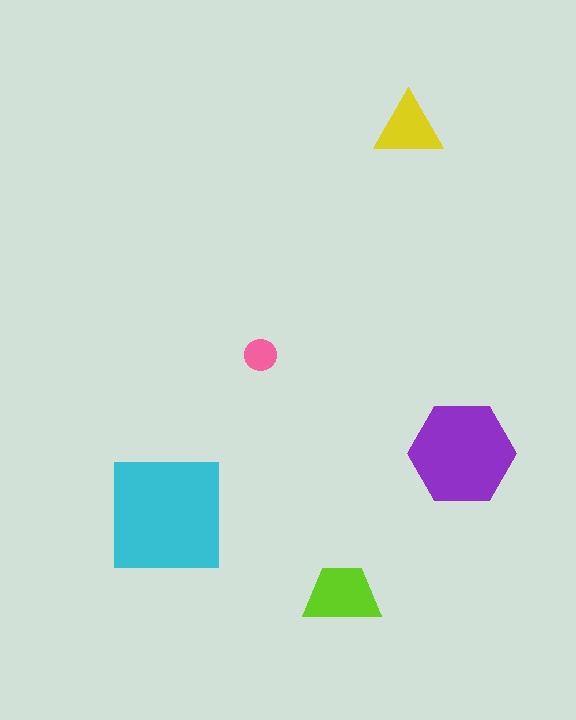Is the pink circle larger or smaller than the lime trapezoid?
Smaller.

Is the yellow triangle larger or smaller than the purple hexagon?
Smaller.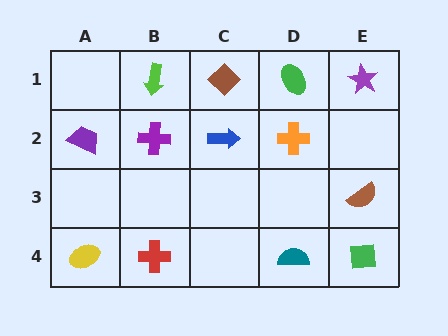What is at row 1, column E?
A purple star.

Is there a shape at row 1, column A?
No, that cell is empty.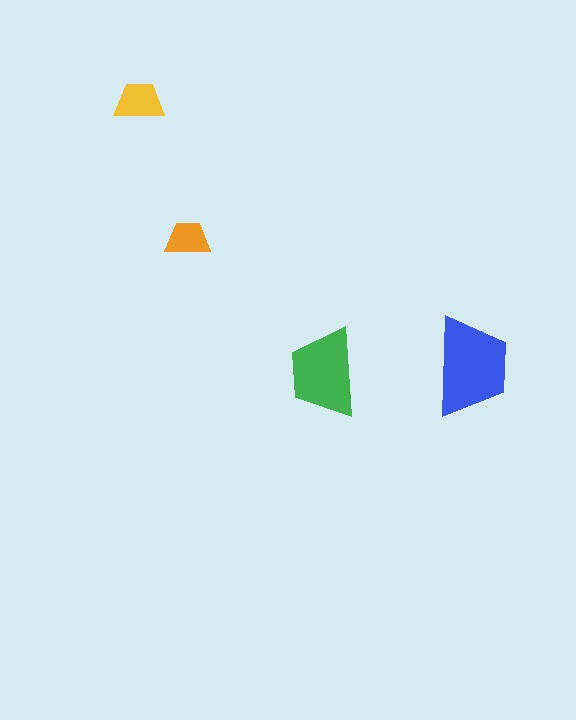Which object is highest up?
The yellow trapezoid is topmost.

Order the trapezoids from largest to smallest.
the blue one, the green one, the yellow one, the orange one.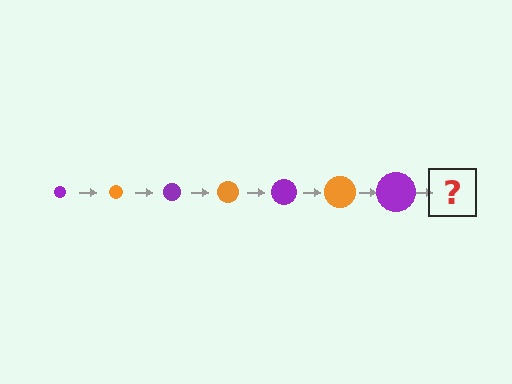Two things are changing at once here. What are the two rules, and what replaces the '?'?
The two rules are that the circle grows larger each step and the color cycles through purple and orange. The '?' should be an orange circle, larger than the previous one.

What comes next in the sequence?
The next element should be an orange circle, larger than the previous one.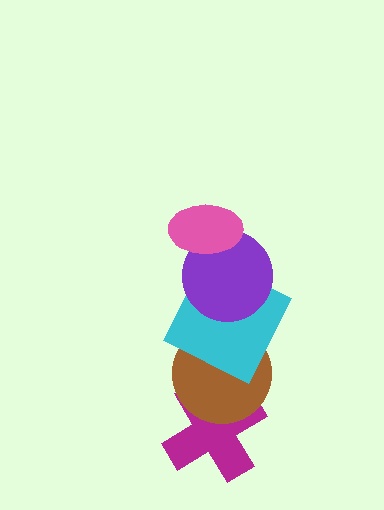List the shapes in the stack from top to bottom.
From top to bottom: the pink ellipse, the purple circle, the cyan square, the brown circle, the magenta cross.